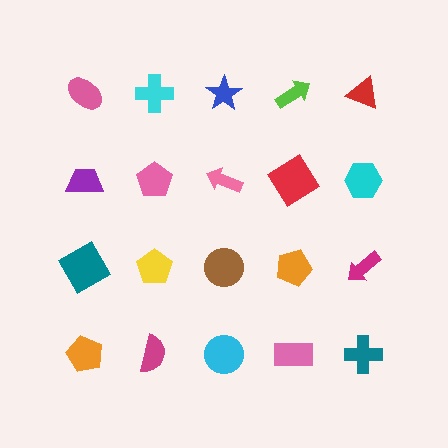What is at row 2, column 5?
A cyan hexagon.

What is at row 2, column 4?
A red diamond.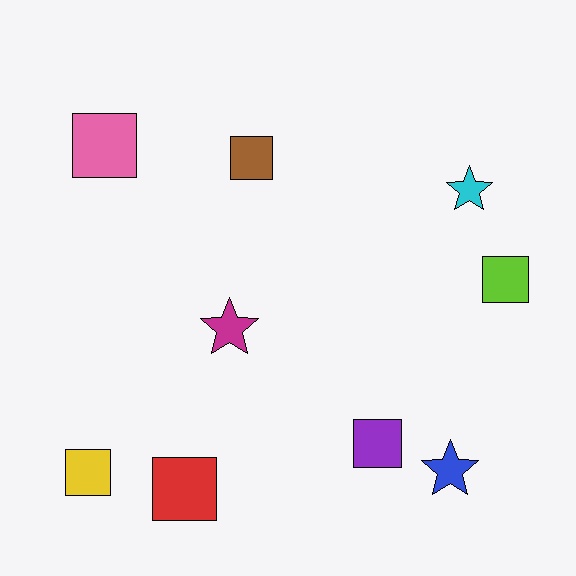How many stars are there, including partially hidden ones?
There are 3 stars.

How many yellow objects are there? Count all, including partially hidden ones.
There is 1 yellow object.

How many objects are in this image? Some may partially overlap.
There are 9 objects.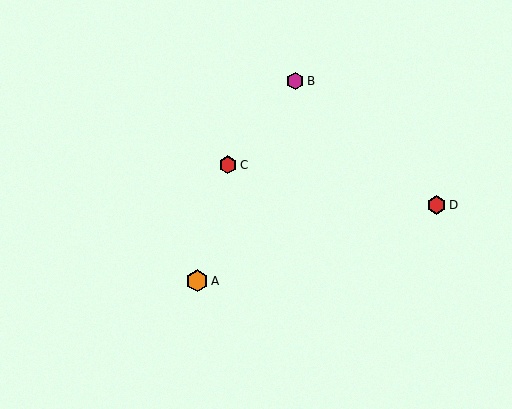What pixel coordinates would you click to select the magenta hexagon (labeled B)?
Click at (295, 81) to select the magenta hexagon B.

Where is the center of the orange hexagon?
The center of the orange hexagon is at (197, 281).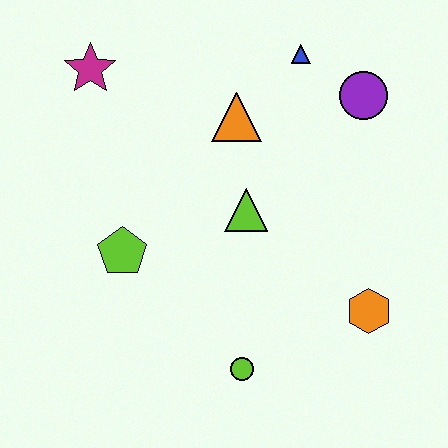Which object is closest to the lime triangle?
The orange triangle is closest to the lime triangle.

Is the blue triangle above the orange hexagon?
Yes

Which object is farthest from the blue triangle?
The lime circle is farthest from the blue triangle.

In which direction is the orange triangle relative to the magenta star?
The orange triangle is to the right of the magenta star.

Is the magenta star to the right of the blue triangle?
No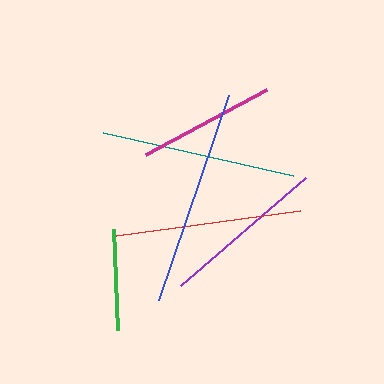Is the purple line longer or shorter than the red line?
The red line is longer than the purple line.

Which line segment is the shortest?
The green line is the shortest at approximately 101 pixels.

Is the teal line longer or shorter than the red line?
The teal line is longer than the red line.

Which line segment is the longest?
The blue line is the longest at approximately 217 pixels.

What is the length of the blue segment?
The blue segment is approximately 217 pixels long.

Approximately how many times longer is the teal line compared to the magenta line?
The teal line is approximately 1.4 times the length of the magenta line.